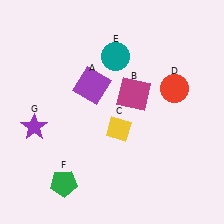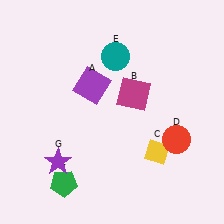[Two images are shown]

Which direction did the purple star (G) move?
The purple star (G) moved down.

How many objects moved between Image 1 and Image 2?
3 objects moved between the two images.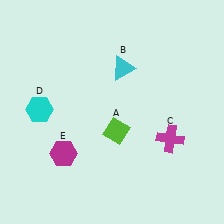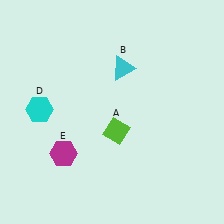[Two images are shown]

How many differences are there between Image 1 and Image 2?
There is 1 difference between the two images.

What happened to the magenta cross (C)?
The magenta cross (C) was removed in Image 2. It was in the bottom-right area of Image 1.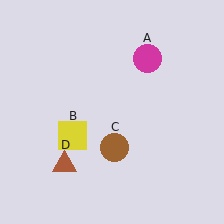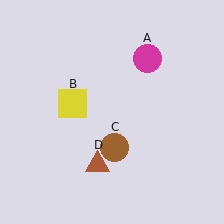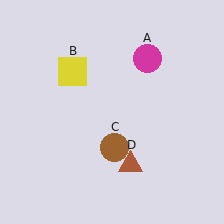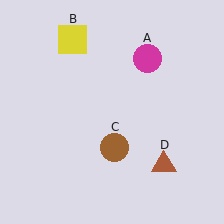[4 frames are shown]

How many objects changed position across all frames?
2 objects changed position: yellow square (object B), brown triangle (object D).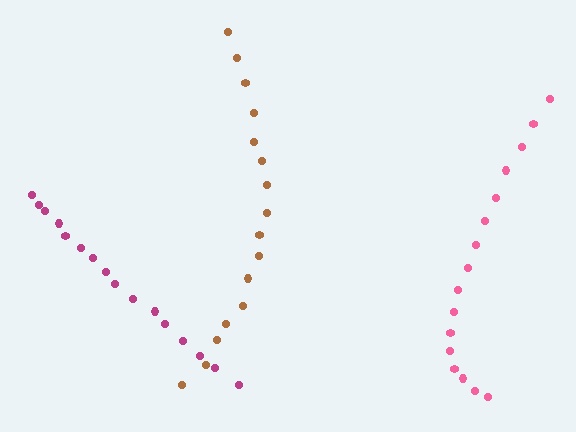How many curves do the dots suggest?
There are 3 distinct paths.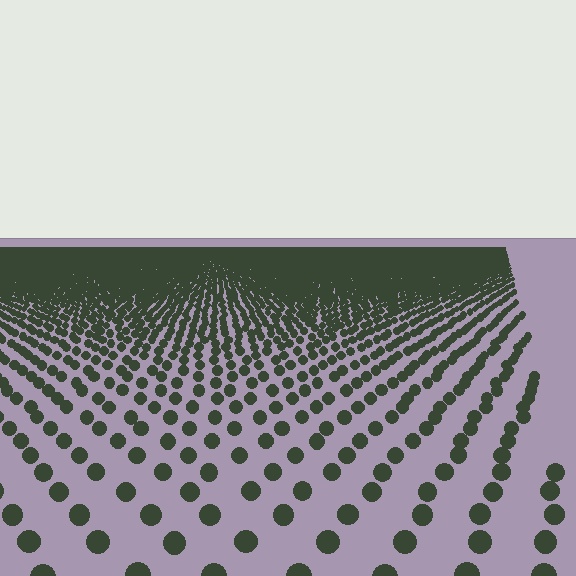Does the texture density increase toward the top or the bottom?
Density increases toward the top.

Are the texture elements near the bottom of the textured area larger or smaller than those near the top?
Larger. Near the bottom, elements are closer to the viewer and appear at a bigger on-screen size.